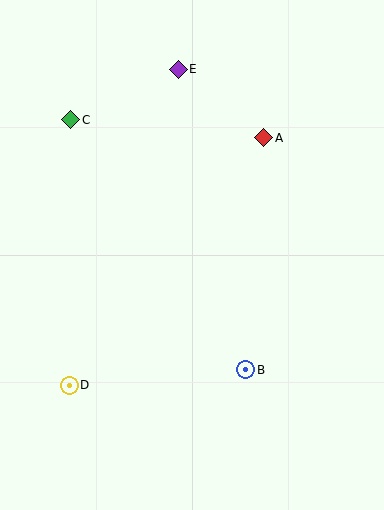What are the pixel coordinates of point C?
Point C is at (71, 120).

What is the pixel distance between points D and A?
The distance between D and A is 315 pixels.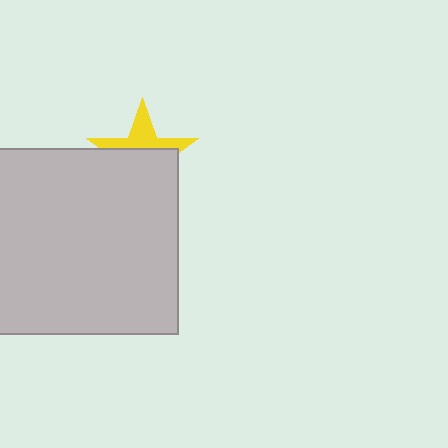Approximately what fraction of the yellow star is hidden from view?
Roughly 61% of the yellow star is hidden behind the light gray square.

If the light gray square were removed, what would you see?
You would see the complete yellow star.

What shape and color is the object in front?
The object in front is a light gray square.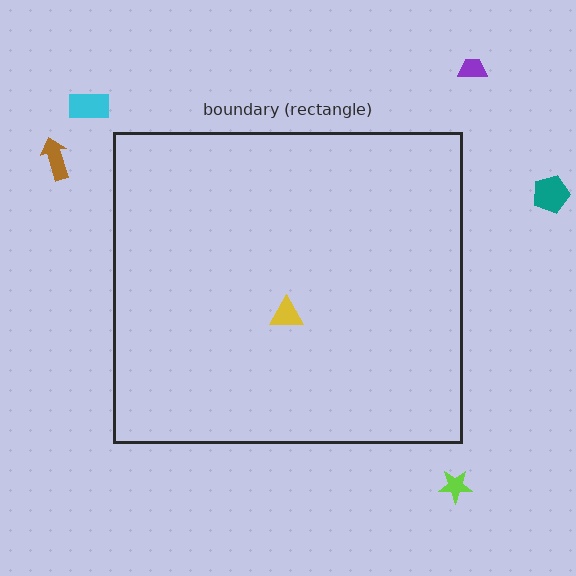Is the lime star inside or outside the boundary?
Outside.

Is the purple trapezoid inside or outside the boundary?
Outside.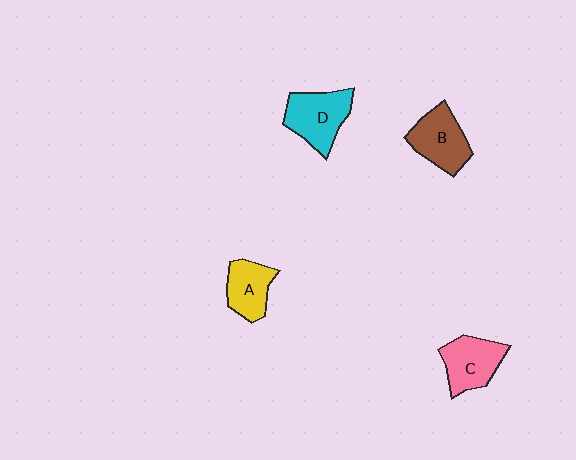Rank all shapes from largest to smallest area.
From largest to smallest: D (cyan), B (brown), C (pink), A (yellow).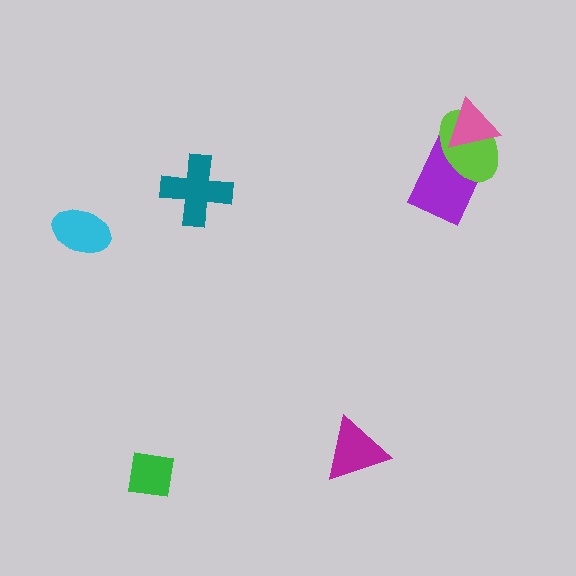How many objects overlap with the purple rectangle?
2 objects overlap with the purple rectangle.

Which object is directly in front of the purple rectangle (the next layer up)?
The lime ellipse is directly in front of the purple rectangle.